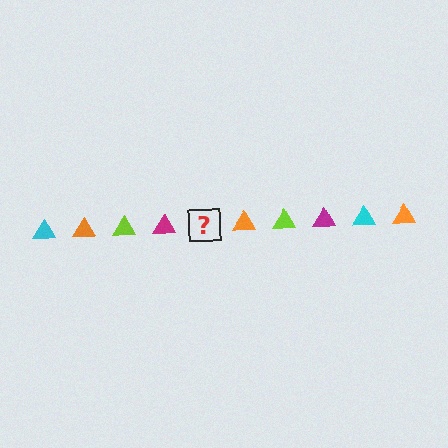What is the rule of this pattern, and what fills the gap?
The rule is that the pattern cycles through cyan, orange, lime, magenta triangles. The gap should be filled with a cyan triangle.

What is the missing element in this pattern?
The missing element is a cyan triangle.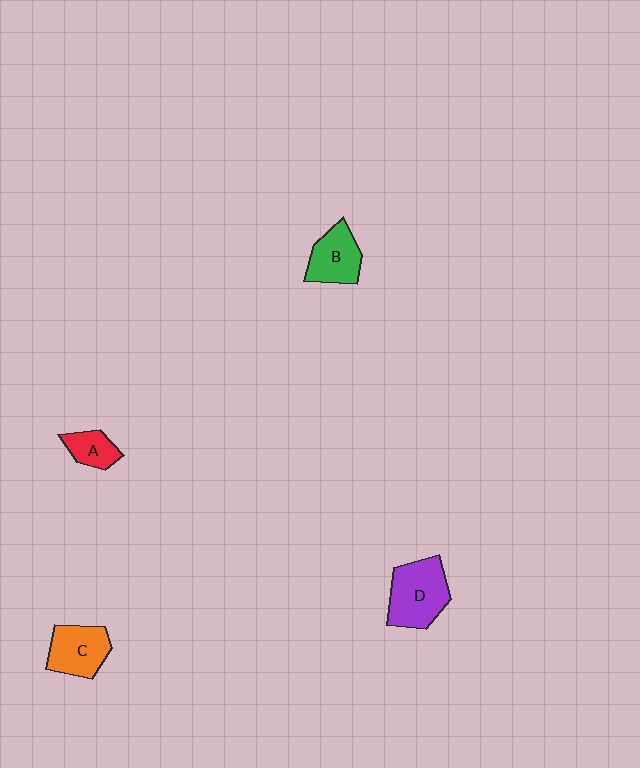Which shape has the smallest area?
Shape A (red).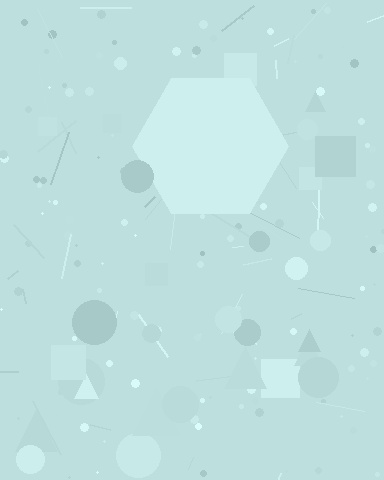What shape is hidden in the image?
A hexagon is hidden in the image.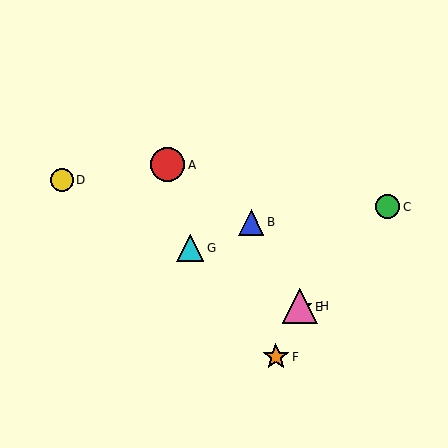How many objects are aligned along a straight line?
4 objects (D, E, G, H) are aligned along a straight line.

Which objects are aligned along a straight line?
Objects D, E, G, H are aligned along a straight line.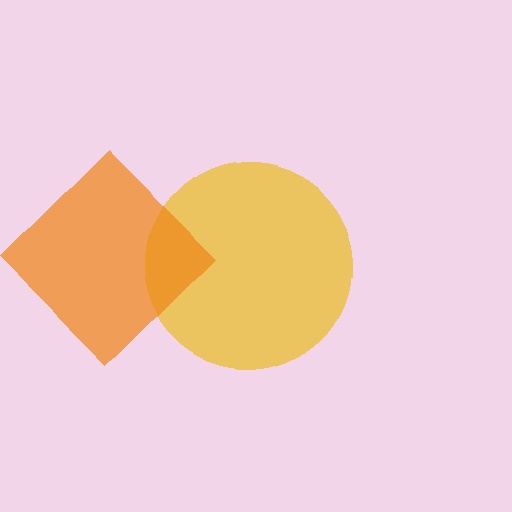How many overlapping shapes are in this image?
There are 2 overlapping shapes in the image.